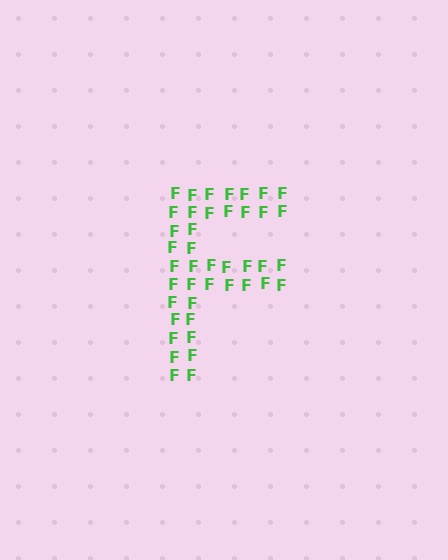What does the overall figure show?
The overall figure shows the letter F.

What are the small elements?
The small elements are letter F's.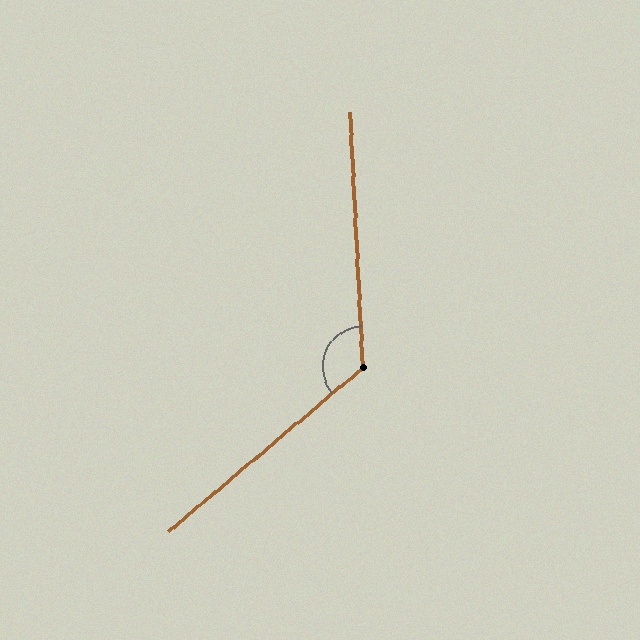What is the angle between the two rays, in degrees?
Approximately 127 degrees.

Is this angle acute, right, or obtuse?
It is obtuse.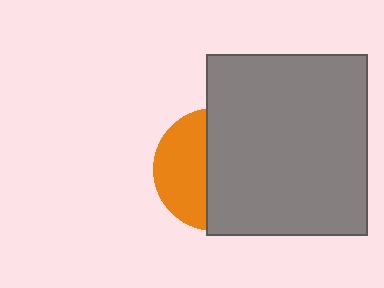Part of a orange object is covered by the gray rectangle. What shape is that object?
It is a circle.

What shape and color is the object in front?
The object in front is a gray rectangle.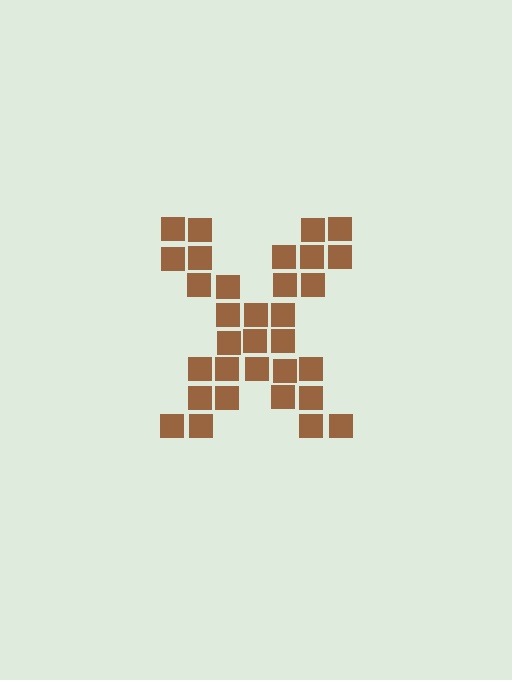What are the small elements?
The small elements are squares.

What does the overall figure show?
The overall figure shows the letter X.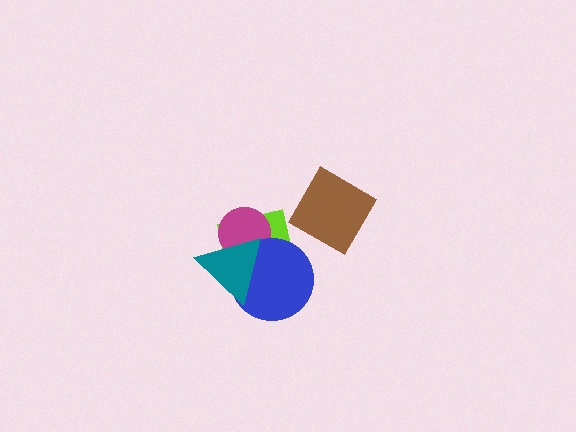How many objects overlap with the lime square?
3 objects overlap with the lime square.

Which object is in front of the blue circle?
The teal triangle is in front of the blue circle.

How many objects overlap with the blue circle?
3 objects overlap with the blue circle.